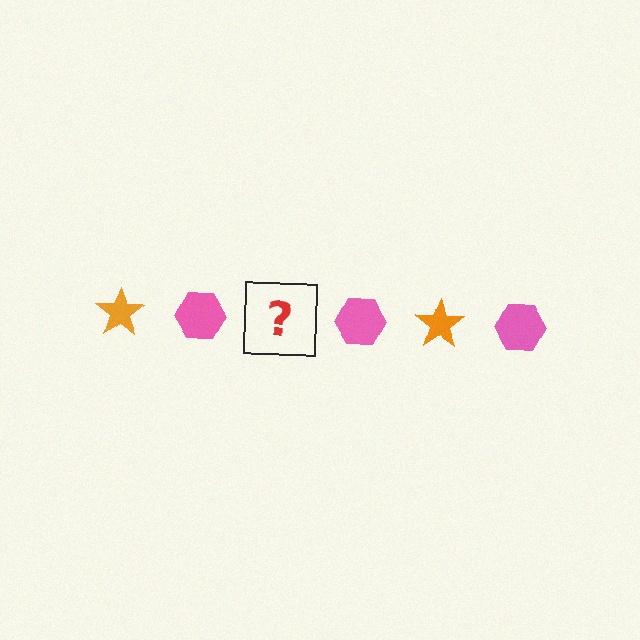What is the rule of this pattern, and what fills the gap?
The rule is that the pattern alternates between orange star and pink hexagon. The gap should be filled with an orange star.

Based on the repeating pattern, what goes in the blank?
The blank should be an orange star.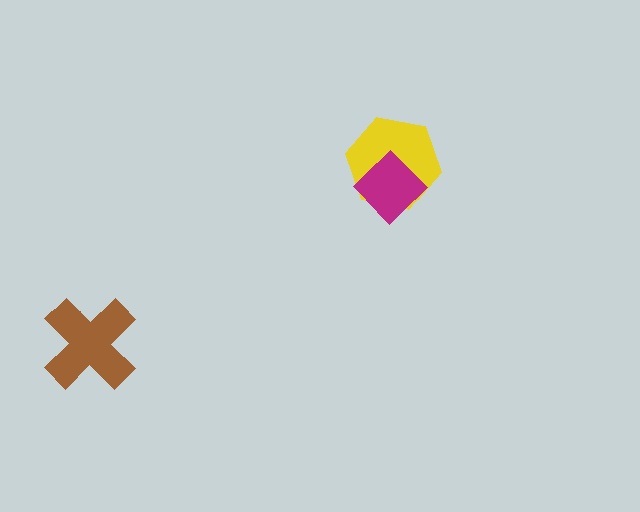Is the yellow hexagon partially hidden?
Yes, it is partially covered by another shape.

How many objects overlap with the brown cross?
0 objects overlap with the brown cross.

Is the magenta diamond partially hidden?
No, no other shape covers it.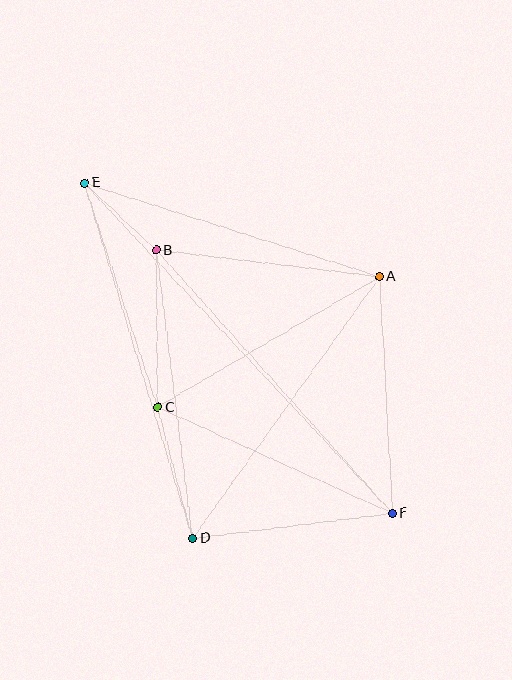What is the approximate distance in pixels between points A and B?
The distance between A and B is approximately 225 pixels.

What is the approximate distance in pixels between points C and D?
The distance between C and D is approximately 136 pixels.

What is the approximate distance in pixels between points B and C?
The distance between B and C is approximately 157 pixels.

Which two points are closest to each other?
Points B and E are closest to each other.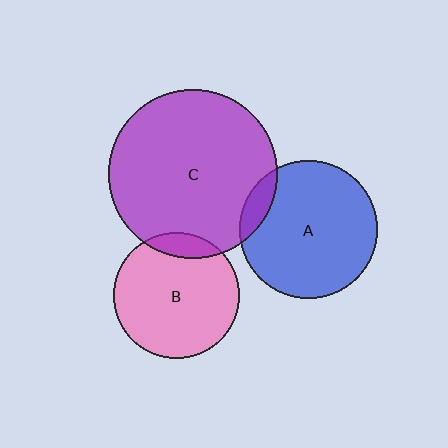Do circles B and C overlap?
Yes.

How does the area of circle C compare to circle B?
Approximately 1.8 times.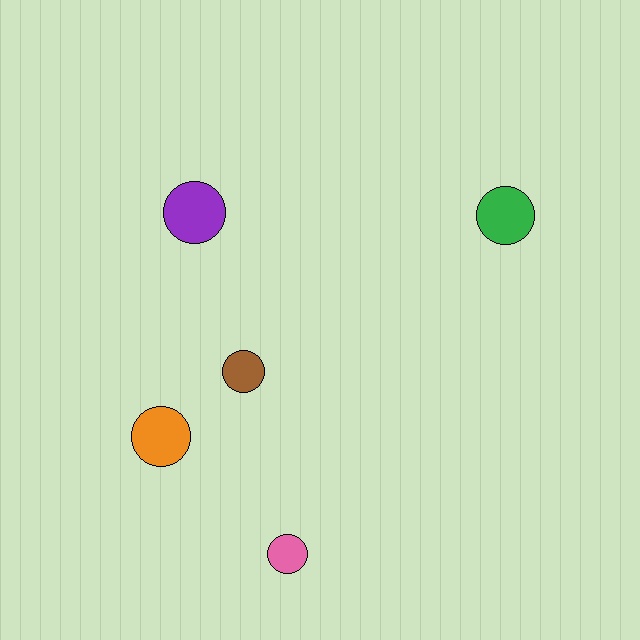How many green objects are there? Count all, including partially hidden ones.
There is 1 green object.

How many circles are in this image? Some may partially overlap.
There are 5 circles.